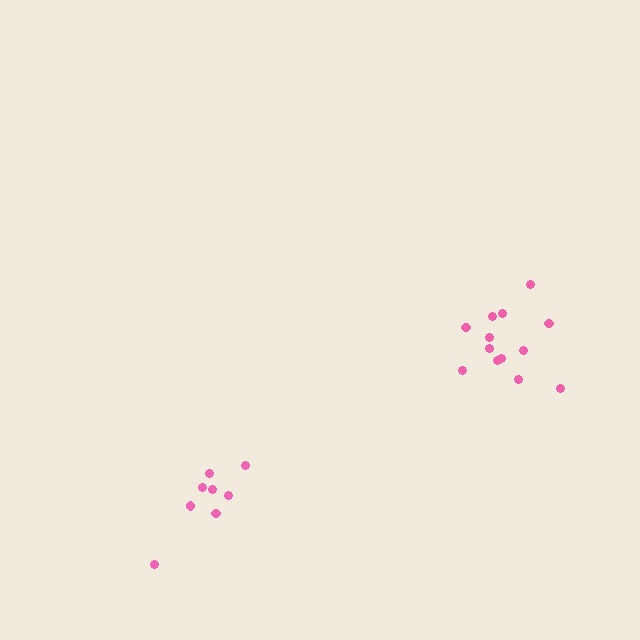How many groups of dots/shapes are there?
There are 2 groups.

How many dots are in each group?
Group 1: 8 dots, Group 2: 13 dots (21 total).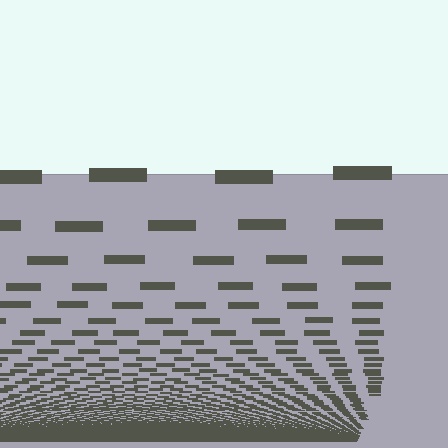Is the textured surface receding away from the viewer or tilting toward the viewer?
The surface appears to tilt toward the viewer. Texture elements get larger and sparser toward the top.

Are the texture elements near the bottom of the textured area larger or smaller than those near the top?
Smaller. The gradient is inverted — elements near the bottom are smaller and denser.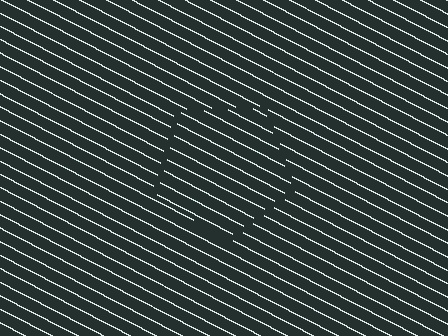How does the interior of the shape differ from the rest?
The interior of the shape contains the same grating, shifted by half a period — the contour is defined by the phase discontinuity where line-ends from the inner and outer gratings abut.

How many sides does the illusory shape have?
5 sides — the line-ends trace a pentagon.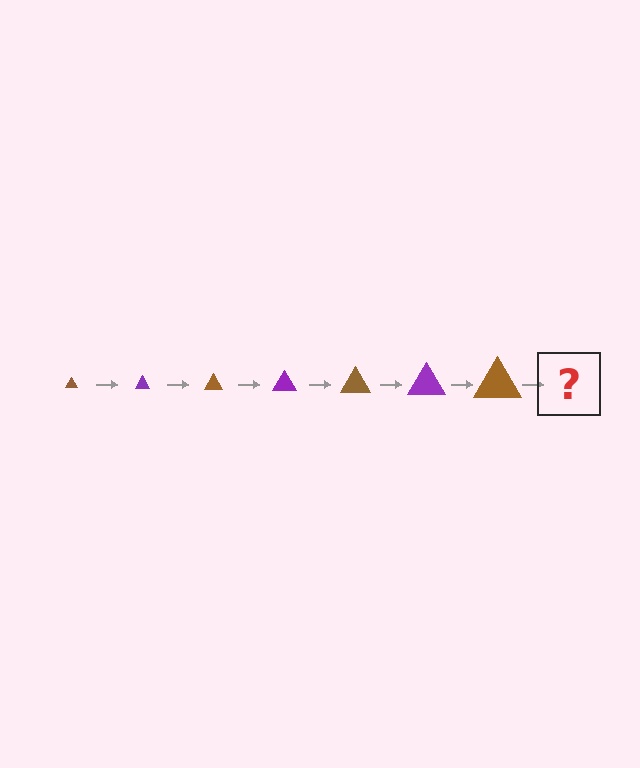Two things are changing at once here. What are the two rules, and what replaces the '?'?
The two rules are that the triangle grows larger each step and the color cycles through brown and purple. The '?' should be a purple triangle, larger than the previous one.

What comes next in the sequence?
The next element should be a purple triangle, larger than the previous one.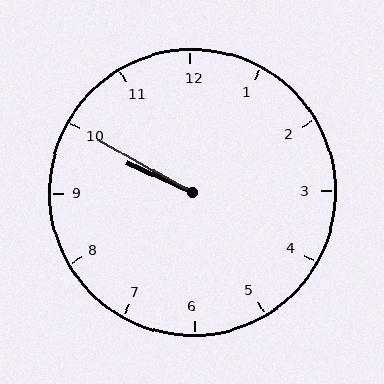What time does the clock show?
9:50.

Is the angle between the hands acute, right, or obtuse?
It is acute.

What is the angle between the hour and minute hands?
Approximately 5 degrees.